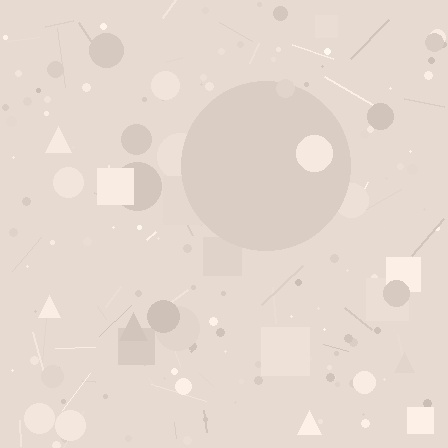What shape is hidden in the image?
A circle is hidden in the image.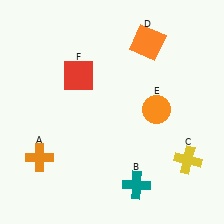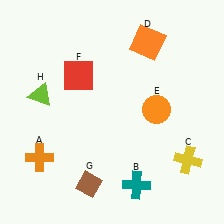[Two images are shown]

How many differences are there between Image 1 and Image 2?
There are 2 differences between the two images.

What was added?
A brown diamond (G), a lime triangle (H) were added in Image 2.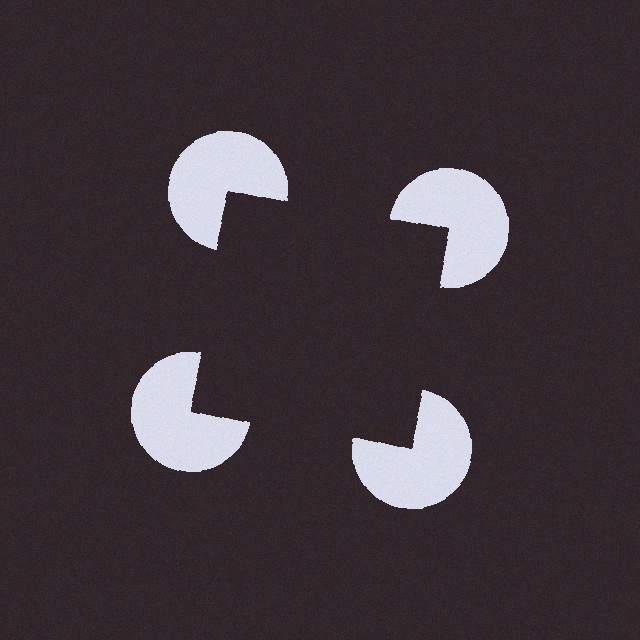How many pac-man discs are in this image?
There are 4 — one at each vertex of the illusory square.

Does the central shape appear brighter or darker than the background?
It typically appears slightly darker than the background, even though no actual brightness change is drawn.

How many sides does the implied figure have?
4 sides.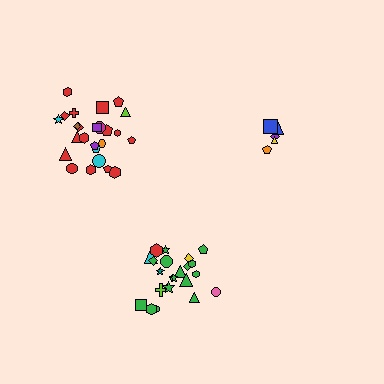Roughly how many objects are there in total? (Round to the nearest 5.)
Roughly 55 objects in total.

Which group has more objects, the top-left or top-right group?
The top-left group.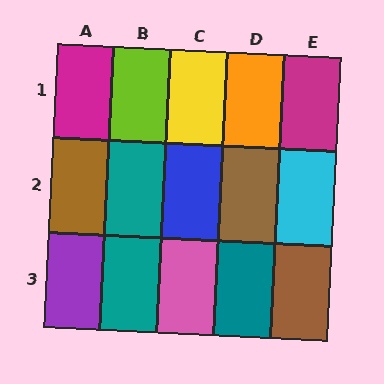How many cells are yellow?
1 cell is yellow.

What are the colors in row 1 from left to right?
Magenta, lime, yellow, orange, magenta.